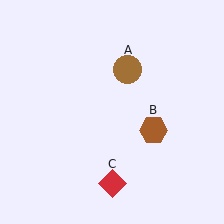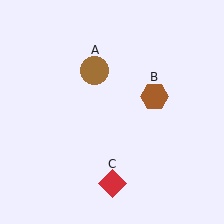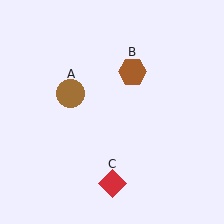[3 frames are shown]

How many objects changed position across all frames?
2 objects changed position: brown circle (object A), brown hexagon (object B).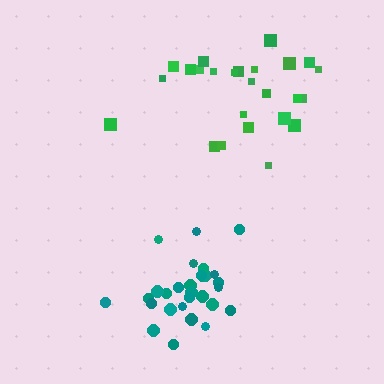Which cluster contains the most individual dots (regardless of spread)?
Teal (30).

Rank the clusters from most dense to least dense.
teal, green.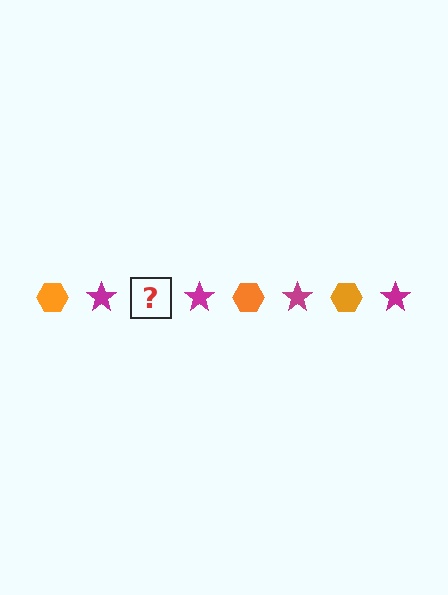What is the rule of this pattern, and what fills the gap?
The rule is that the pattern alternates between orange hexagon and magenta star. The gap should be filled with an orange hexagon.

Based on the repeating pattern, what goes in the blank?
The blank should be an orange hexagon.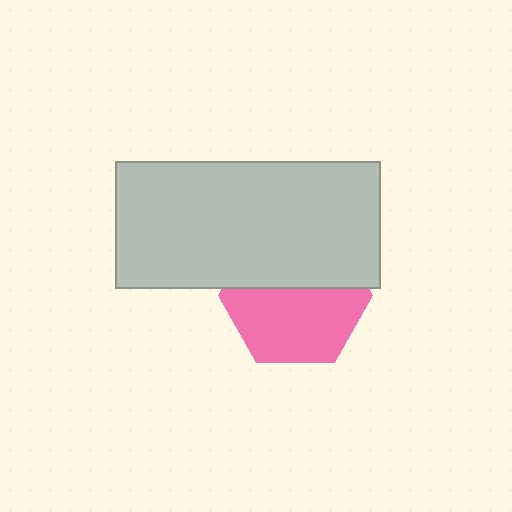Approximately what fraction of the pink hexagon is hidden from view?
Roughly 44% of the pink hexagon is hidden behind the light gray rectangle.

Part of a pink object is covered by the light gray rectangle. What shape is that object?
It is a hexagon.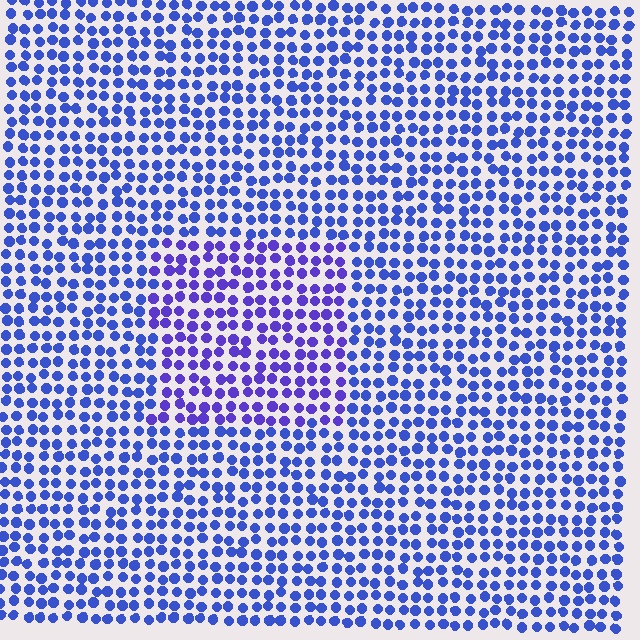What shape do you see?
I see a rectangle.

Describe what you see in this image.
The image is filled with small blue elements in a uniform arrangement. A rectangle-shaped region is visible where the elements are tinted to a slightly different hue, forming a subtle color boundary.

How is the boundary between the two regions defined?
The boundary is defined purely by a slight shift in hue (about 25 degrees). Spacing, size, and orientation are identical on both sides.